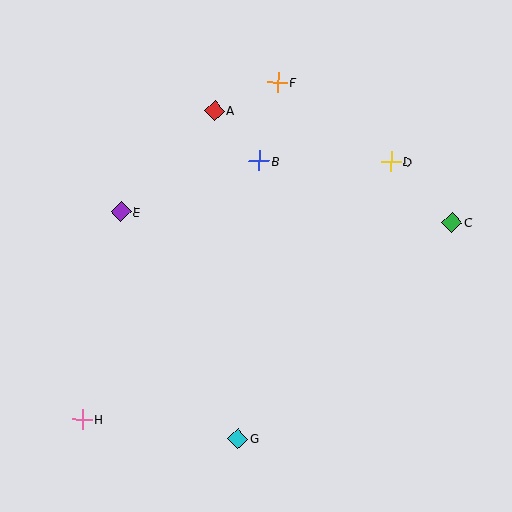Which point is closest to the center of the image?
Point B at (259, 161) is closest to the center.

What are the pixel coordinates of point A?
Point A is at (214, 110).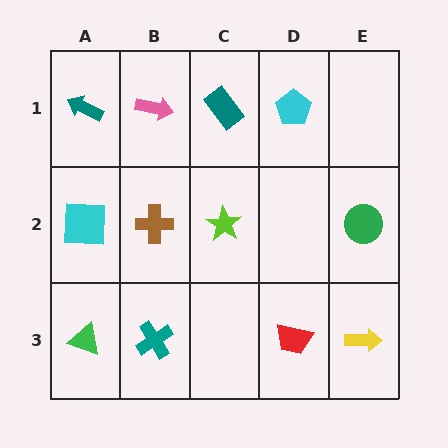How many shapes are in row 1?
4 shapes.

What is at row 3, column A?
A green triangle.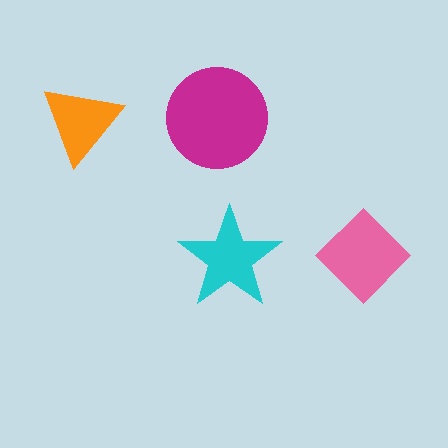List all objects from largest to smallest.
The magenta circle, the pink diamond, the cyan star, the orange triangle.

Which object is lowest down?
The cyan star is bottommost.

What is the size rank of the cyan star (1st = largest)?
3rd.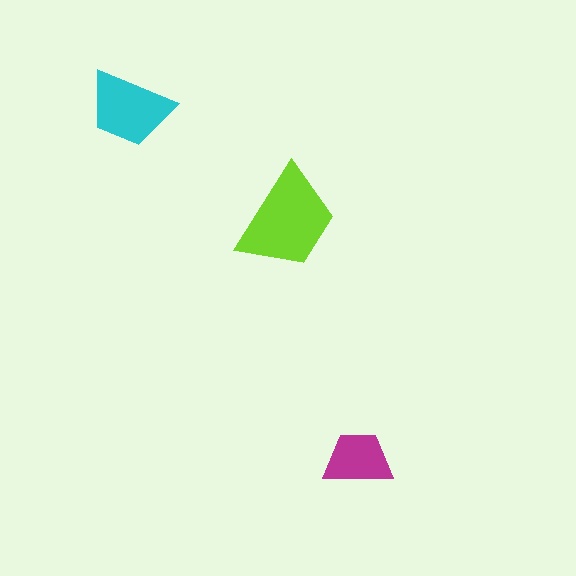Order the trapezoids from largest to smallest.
the lime one, the cyan one, the magenta one.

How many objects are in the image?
There are 3 objects in the image.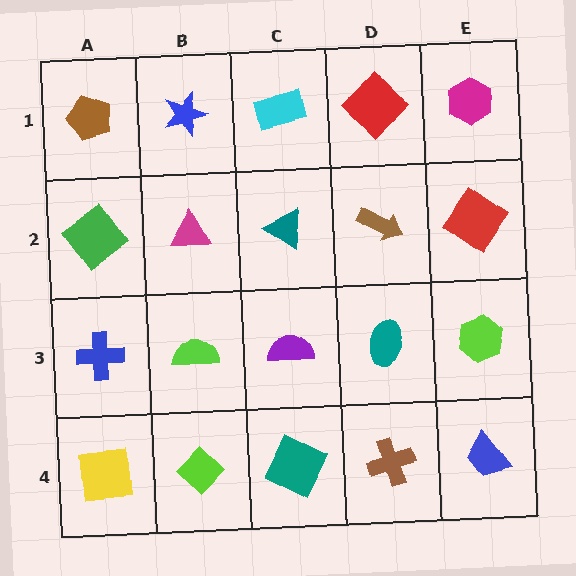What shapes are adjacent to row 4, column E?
A lime hexagon (row 3, column E), a brown cross (row 4, column D).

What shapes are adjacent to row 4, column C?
A purple semicircle (row 3, column C), a lime diamond (row 4, column B), a brown cross (row 4, column D).